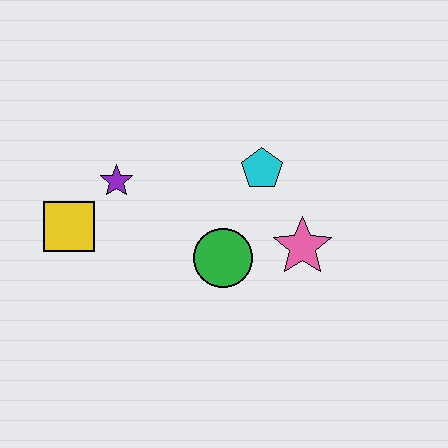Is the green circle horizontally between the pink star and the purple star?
Yes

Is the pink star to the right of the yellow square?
Yes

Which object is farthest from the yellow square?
The pink star is farthest from the yellow square.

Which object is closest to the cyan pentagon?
The pink star is closest to the cyan pentagon.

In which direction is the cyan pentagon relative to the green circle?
The cyan pentagon is above the green circle.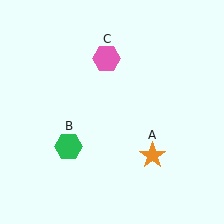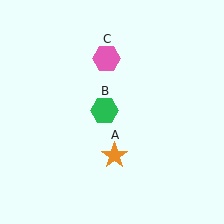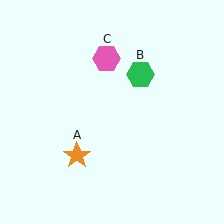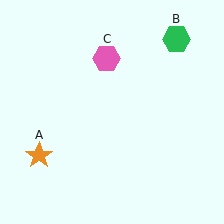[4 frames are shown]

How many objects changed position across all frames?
2 objects changed position: orange star (object A), green hexagon (object B).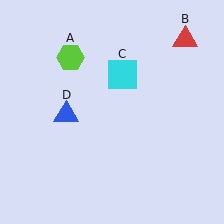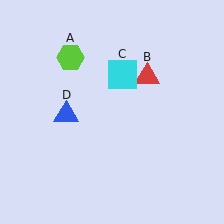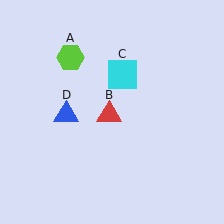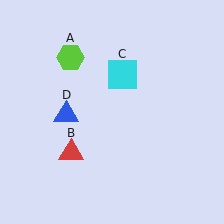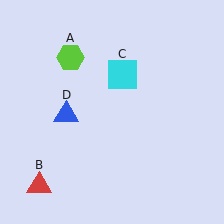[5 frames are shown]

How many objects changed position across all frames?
1 object changed position: red triangle (object B).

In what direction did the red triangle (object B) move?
The red triangle (object B) moved down and to the left.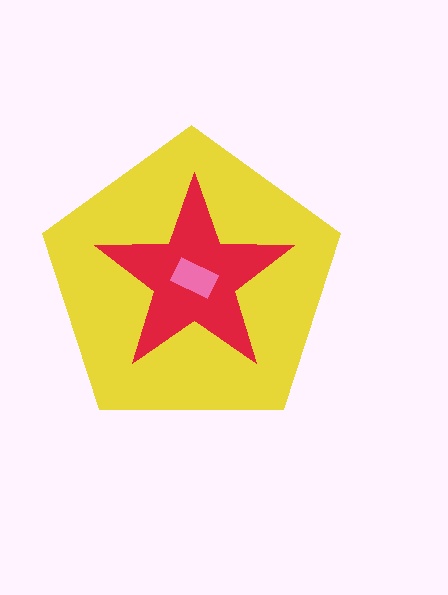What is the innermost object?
The pink rectangle.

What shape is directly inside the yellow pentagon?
The red star.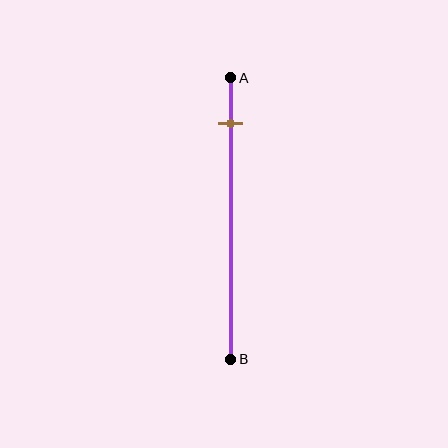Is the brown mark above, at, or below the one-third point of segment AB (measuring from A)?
The brown mark is above the one-third point of segment AB.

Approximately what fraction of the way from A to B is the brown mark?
The brown mark is approximately 15% of the way from A to B.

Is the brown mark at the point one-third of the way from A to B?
No, the mark is at about 15% from A, not at the 33% one-third point.